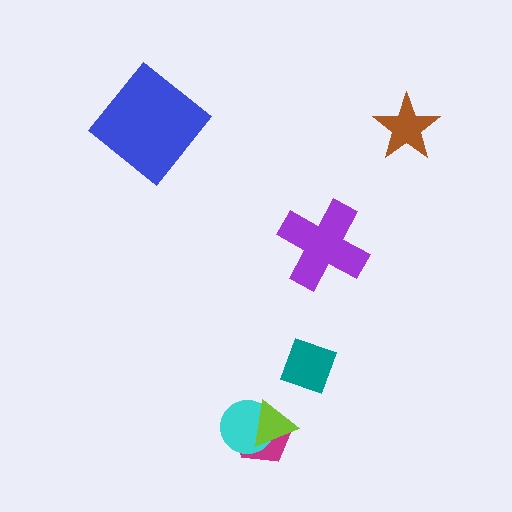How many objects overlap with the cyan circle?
2 objects overlap with the cyan circle.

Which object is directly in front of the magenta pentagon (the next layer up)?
The cyan circle is directly in front of the magenta pentagon.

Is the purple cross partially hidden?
No, no other shape covers it.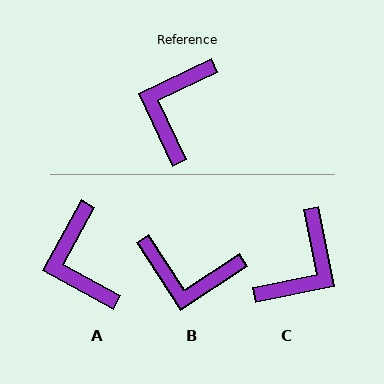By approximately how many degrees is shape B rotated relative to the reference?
Approximately 98 degrees counter-clockwise.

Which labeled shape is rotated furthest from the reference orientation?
C, about 166 degrees away.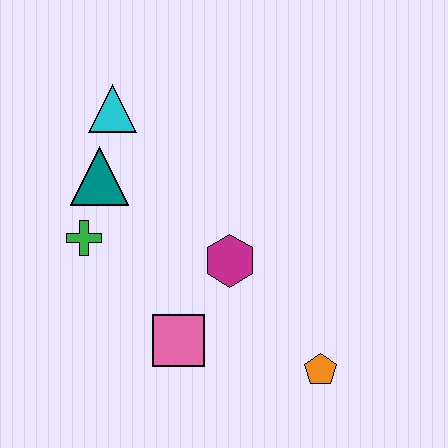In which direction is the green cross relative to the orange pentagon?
The green cross is to the left of the orange pentagon.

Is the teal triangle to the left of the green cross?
No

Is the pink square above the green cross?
No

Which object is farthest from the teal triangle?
The orange pentagon is farthest from the teal triangle.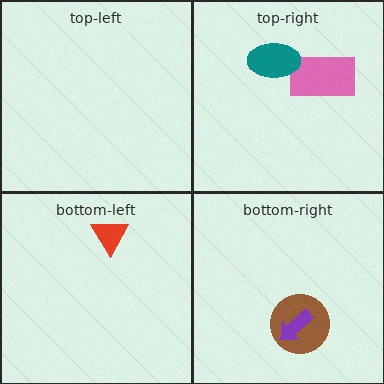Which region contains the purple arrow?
The bottom-right region.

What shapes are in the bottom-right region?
The brown circle, the purple arrow.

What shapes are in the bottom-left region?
The red triangle.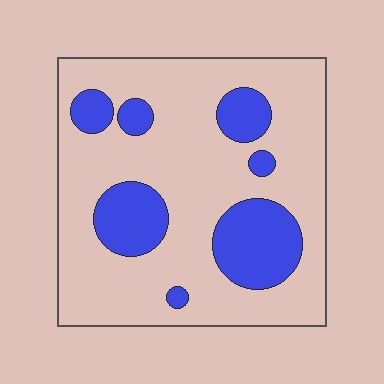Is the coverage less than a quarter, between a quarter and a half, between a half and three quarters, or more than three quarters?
Less than a quarter.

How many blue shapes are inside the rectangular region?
7.